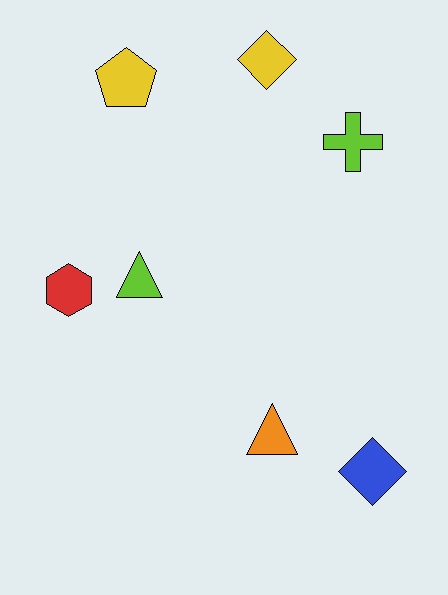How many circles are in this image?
There are no circles.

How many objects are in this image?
There are 7 objects.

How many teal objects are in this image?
There are no teal objects.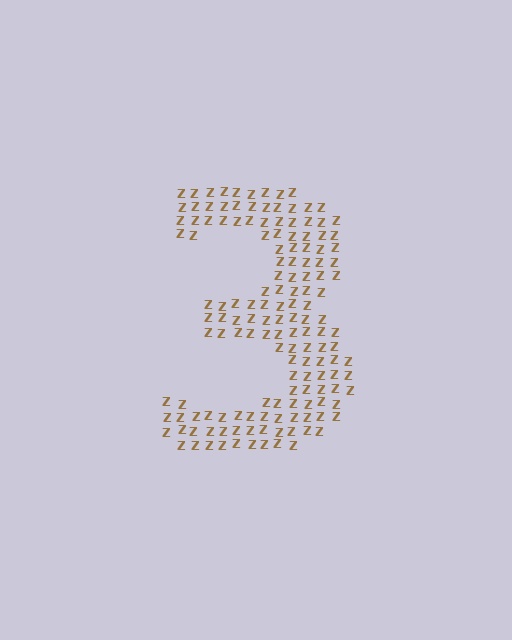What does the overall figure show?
The overall figure shows the digit 3.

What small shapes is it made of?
It is made of small letter Z's.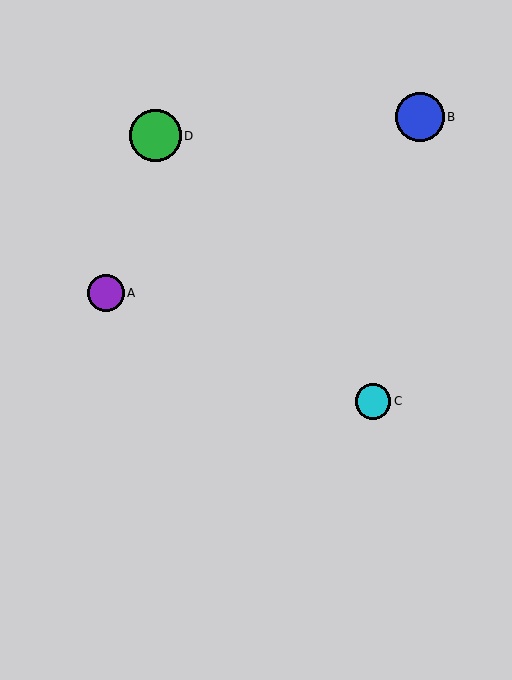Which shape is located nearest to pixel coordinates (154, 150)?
The green circle (labeled D) at (155, 136) is nearest to that location.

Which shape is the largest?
The green circle (labeled D) is the largest.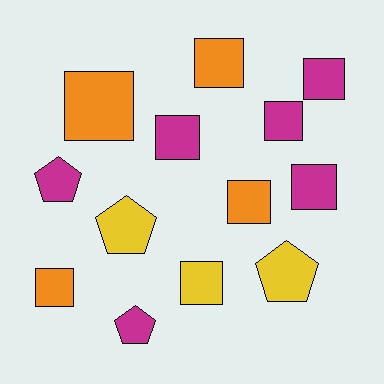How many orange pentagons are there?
There are no orange pentagons.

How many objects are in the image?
There are 13 objects.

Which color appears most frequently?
Magenta, with 6 objects.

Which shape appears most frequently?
Square, with 9 objects.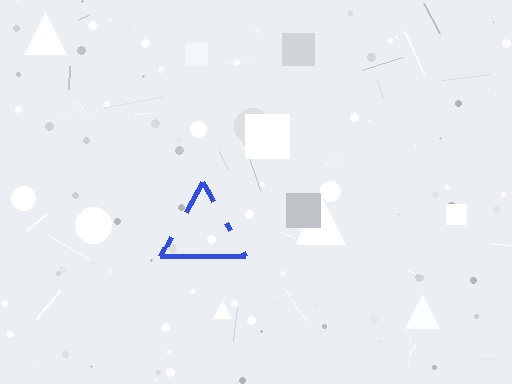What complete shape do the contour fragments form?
The contour fragments form a triangle.